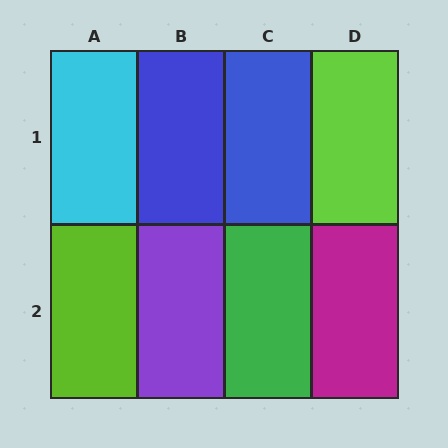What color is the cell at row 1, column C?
Blue.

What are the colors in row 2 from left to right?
Lime, purple, green, magenta.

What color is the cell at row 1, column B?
Blue.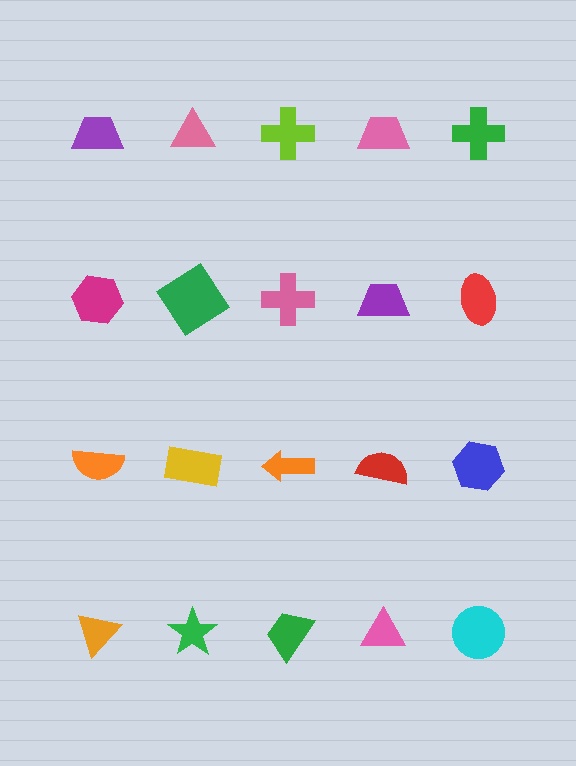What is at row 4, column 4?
A pink triangle.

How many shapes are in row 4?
5 shapes.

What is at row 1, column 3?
A lime cross.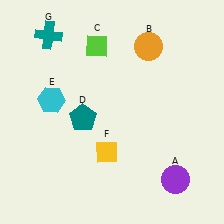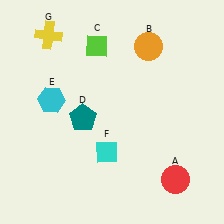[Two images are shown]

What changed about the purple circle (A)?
In Image 1, A is purple. In Image 2, it changed to red.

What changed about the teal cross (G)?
In Image 1, G is teal. In Image 2, it changed to yellow.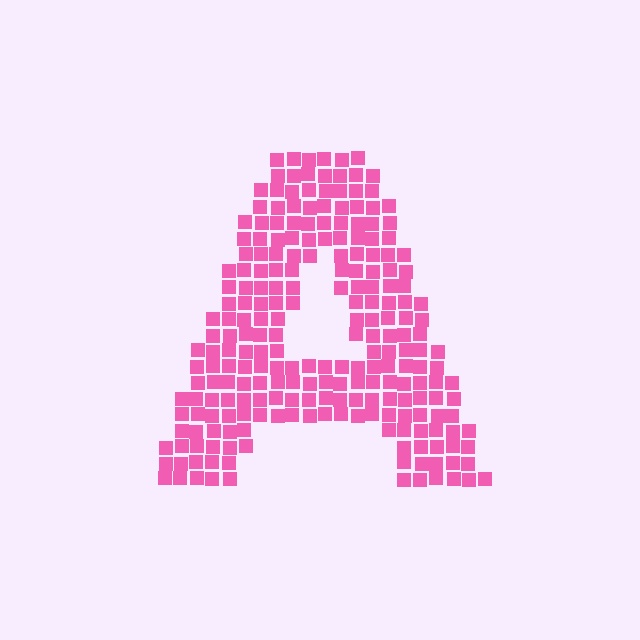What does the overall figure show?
The overall figure shows the letter A.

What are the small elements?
The small elements are squares.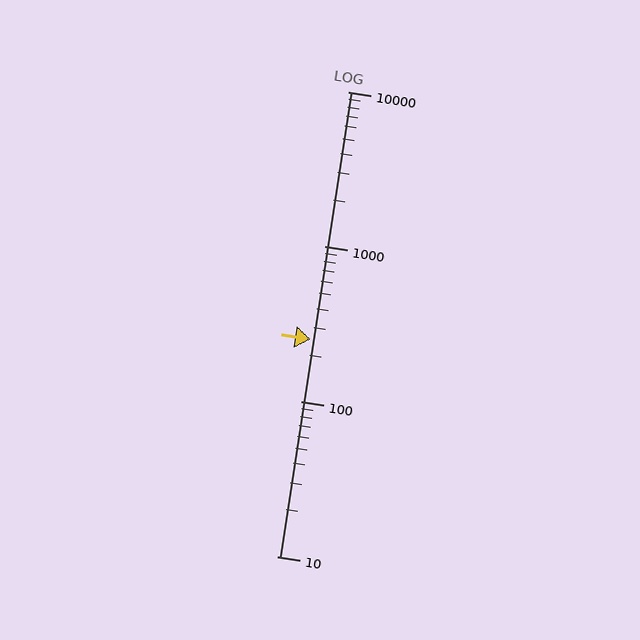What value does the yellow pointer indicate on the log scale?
The pointer indicates approximately 250.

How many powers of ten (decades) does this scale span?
The scale spans 3 decades, from 10 to 10000.